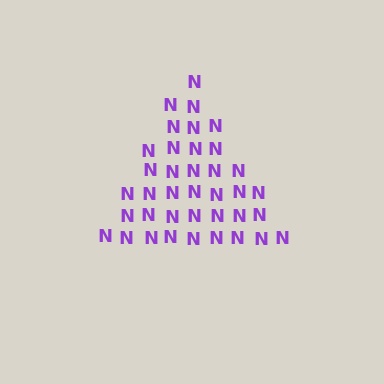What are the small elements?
The small elements are letter N's.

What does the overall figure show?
The overall figure shows a triangle.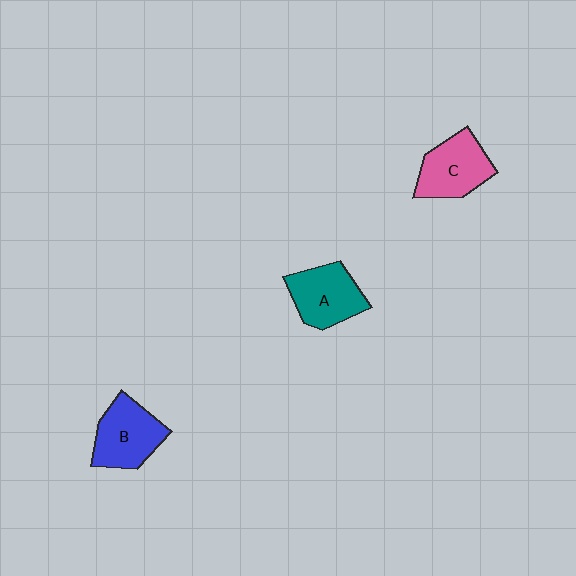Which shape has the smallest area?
Shape A (teal).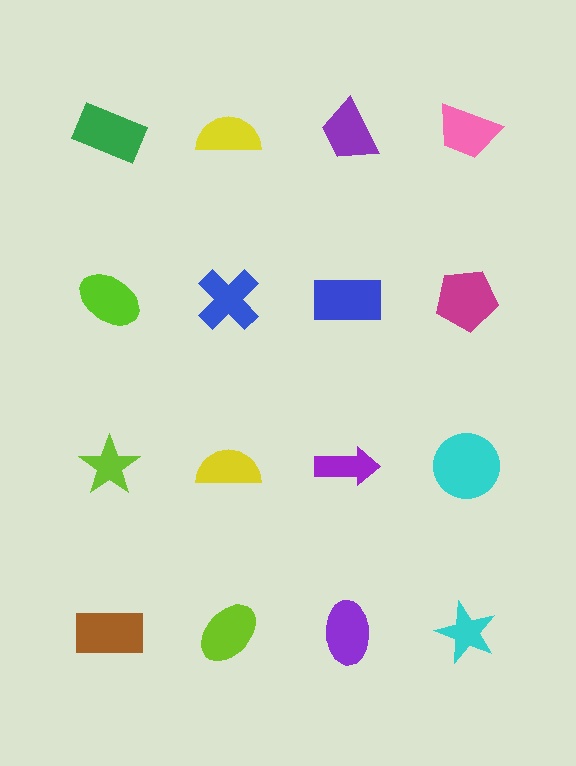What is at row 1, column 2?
A yellow semicircle.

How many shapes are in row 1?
4 shapes.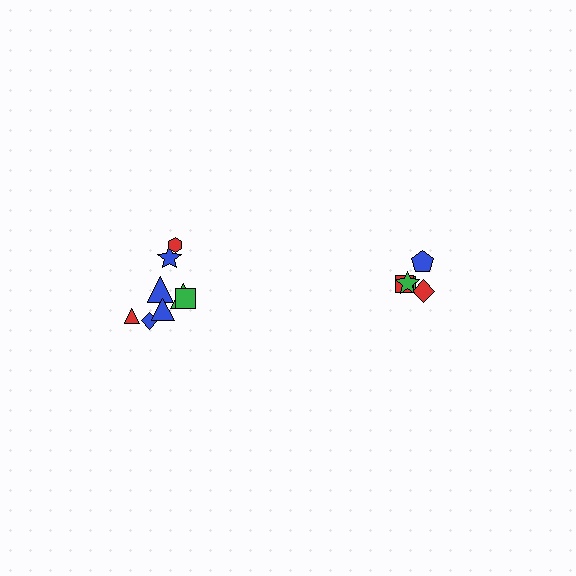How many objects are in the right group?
There are 5 objects.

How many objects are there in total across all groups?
There are 13 objects.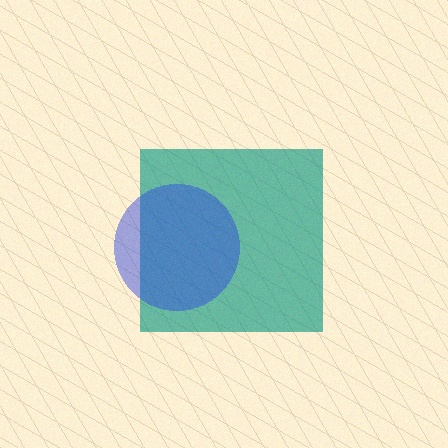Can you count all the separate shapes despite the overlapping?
Yes, there are 2 separate shapes.